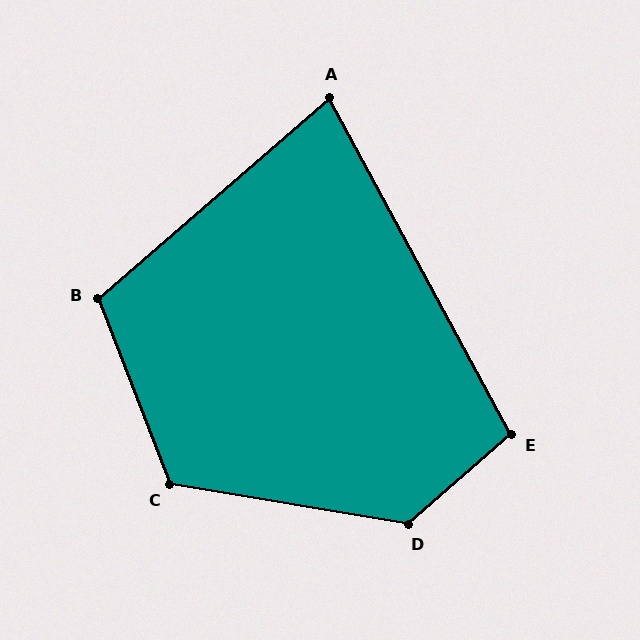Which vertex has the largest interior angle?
D, at approximately 129 degrees.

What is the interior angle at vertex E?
Approximately 103 degrees (obtuse).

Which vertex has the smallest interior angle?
A, at approximately 77 degrees.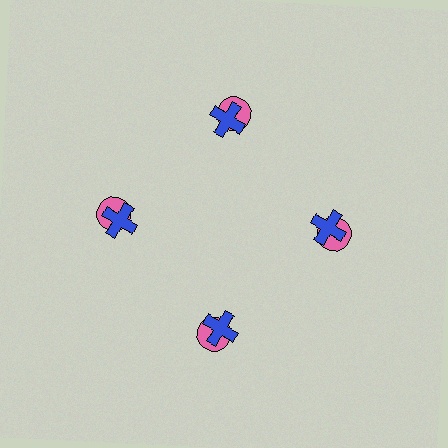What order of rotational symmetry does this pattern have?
This pattern has 4-fold rotational symmetry.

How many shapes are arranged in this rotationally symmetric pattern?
There are 8 shapes, arranged in 4 groups of 2.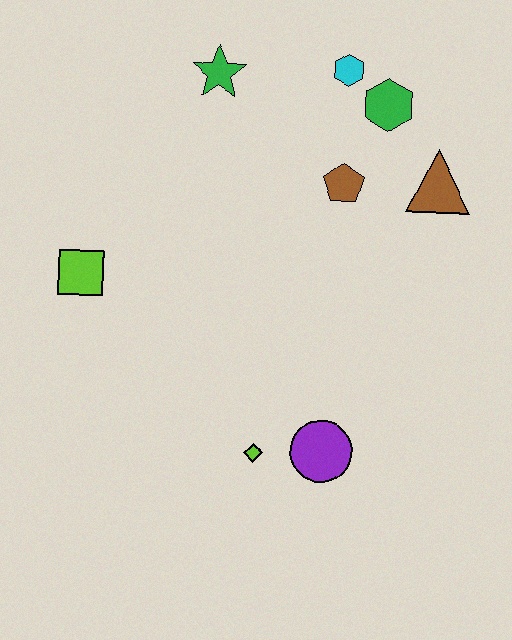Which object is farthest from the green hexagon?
The lime diamond is farthest from the green hexagon.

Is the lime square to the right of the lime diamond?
No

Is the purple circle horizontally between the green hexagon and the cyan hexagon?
No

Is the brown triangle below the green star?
Yes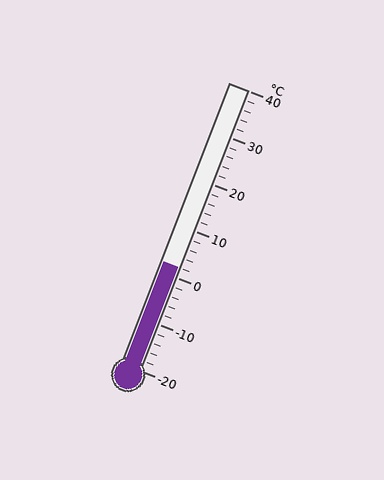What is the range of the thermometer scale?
The thermometer scale ranges from -20°C to 40°C.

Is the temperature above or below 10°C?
The temperature is below 10°C.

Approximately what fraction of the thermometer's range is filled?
The thermometer is filled to approximately 35% of its range.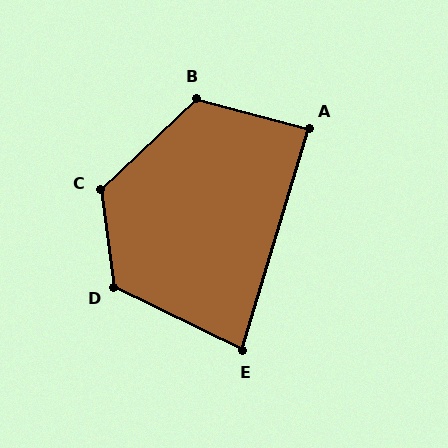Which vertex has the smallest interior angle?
E, at approximately 81 degrees.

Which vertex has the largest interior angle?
C, at approximately 126 degrees.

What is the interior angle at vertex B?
Approximately 122 degrees (obtuse).